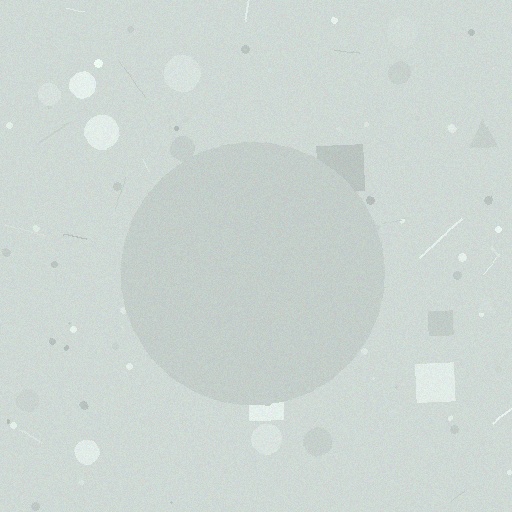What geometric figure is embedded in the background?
A circle is embedded in the background.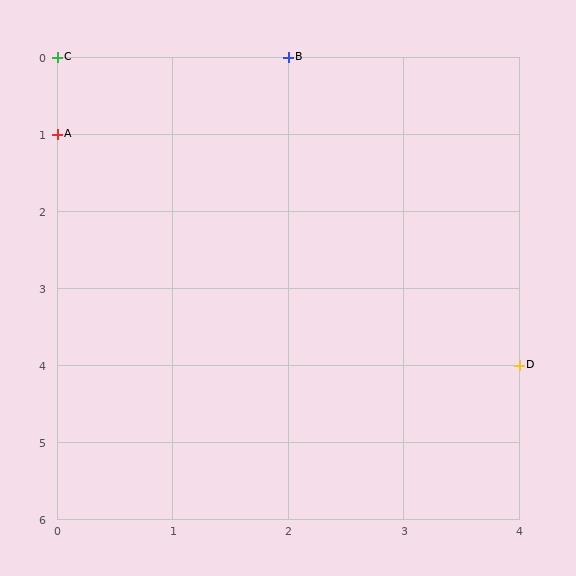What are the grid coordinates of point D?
Point D is at grid coordinates (4, 4).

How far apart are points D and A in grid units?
Points D and A are 4 columns and 3 rows apart (about 5.0 grid units diagonally).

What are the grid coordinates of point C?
Point C is at grid coordinates (0, 0).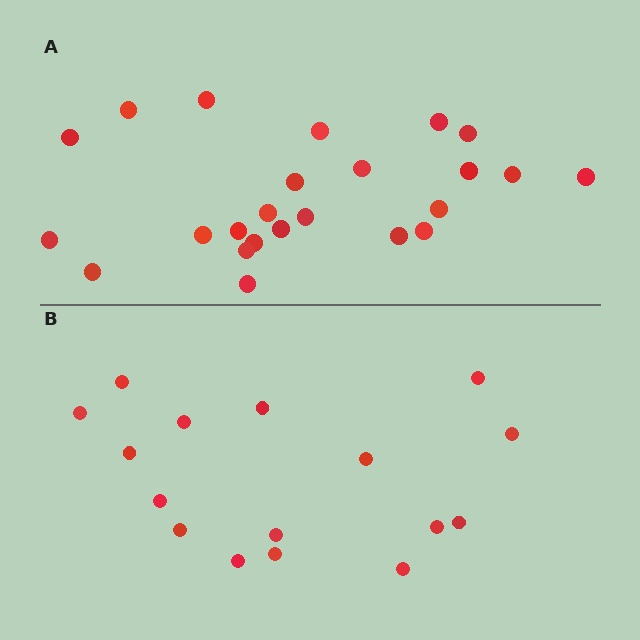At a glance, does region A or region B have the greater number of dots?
Region A (the top region) has more dots.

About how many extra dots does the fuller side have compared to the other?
Region A has roughly 8 or so more dots than region B.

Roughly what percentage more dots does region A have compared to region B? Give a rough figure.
About 50% more.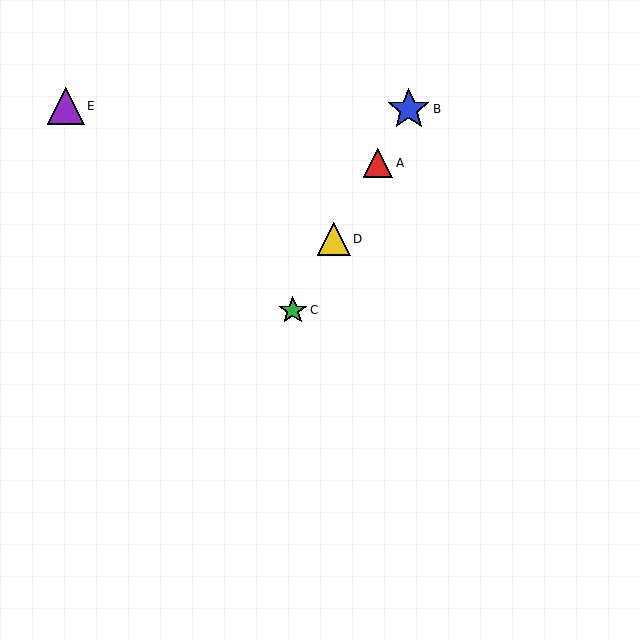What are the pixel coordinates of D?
Object D is at (334, 239).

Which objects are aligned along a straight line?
Objects A, B, C, D are aligned along a straight line.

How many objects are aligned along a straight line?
4 objects (A, B, C, D) are aligned along a straight line.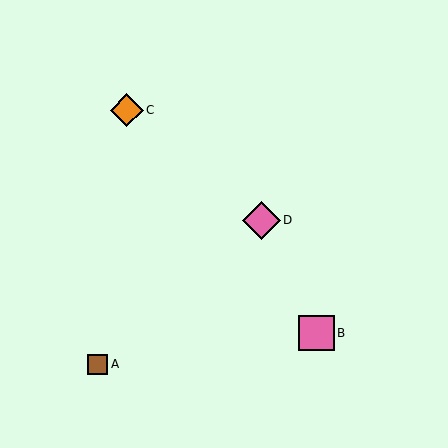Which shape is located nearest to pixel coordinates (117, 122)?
The orange diamond (labeled C) at (127, 110) is nearest to that location.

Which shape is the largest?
The pink diamond (labeled D) is the largest.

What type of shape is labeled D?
Shape D is a pink diamond.